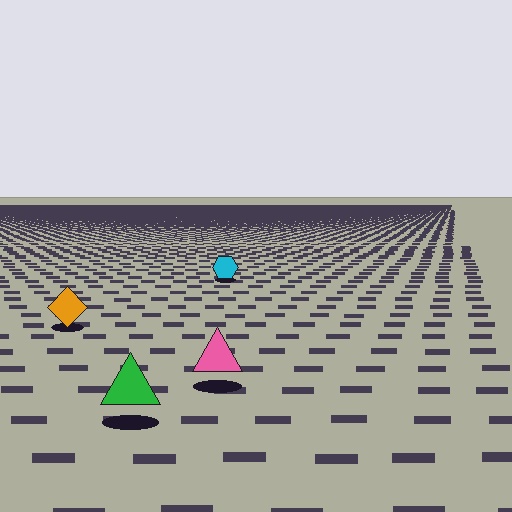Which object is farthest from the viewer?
The cyan hexagon is farthest from the viewer. It appears smaller and the ground texture around it is denser.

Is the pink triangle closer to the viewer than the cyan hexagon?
Yes. The pink triangle is closer — you can tell from the texture gradient: the ground texture is coarser near it.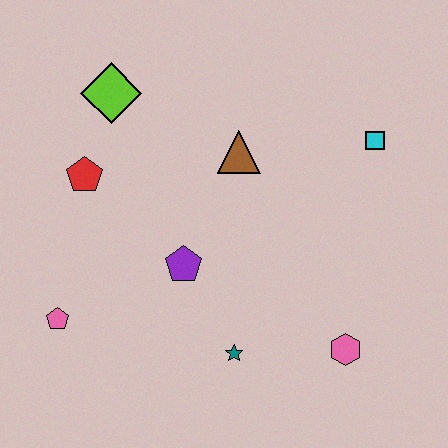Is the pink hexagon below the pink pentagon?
Yes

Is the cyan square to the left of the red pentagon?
No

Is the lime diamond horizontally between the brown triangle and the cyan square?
No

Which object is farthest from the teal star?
The lime diamond is farthest from the teal star.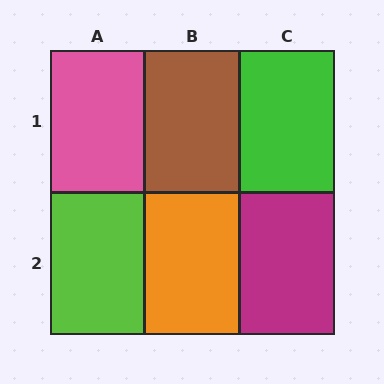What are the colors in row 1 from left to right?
Pink, brown, green.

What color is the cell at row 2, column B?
Orange.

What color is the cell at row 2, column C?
Magenta.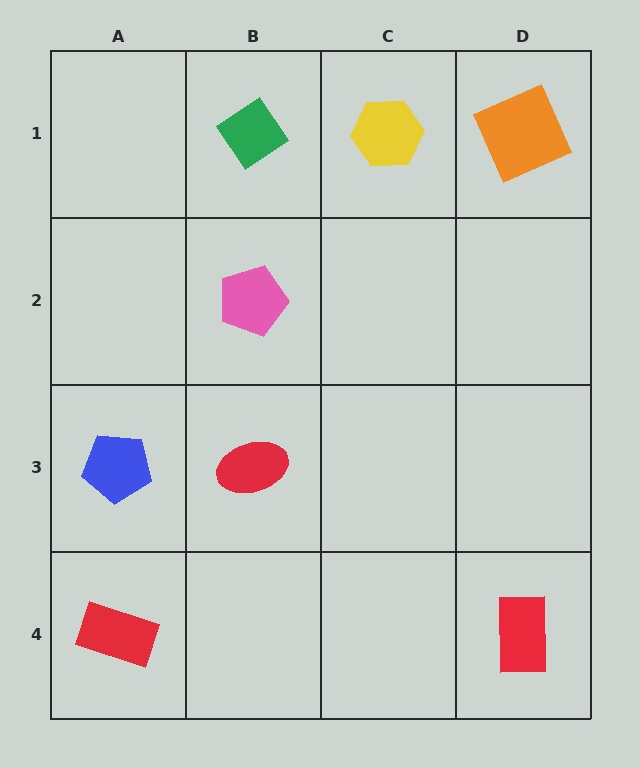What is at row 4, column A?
A red rectangle.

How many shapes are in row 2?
1 shape.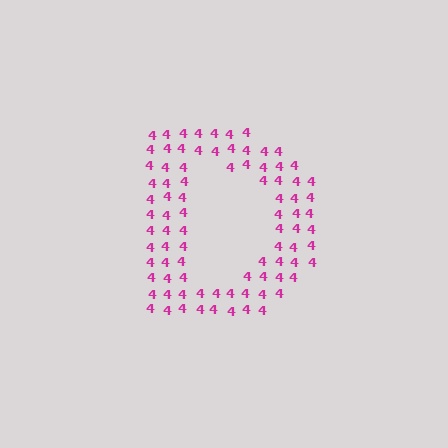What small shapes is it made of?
It is made of small digit 4's.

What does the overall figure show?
The overall figure shows the letter D.